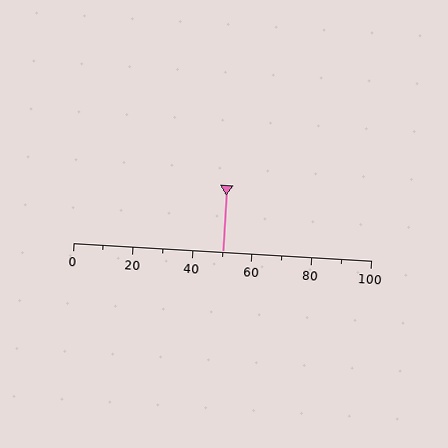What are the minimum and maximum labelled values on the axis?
The axis runs from 0 to 100.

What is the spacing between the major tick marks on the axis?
The major ticks are spaced 20 apart.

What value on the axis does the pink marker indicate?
The marker indicates approximately 50.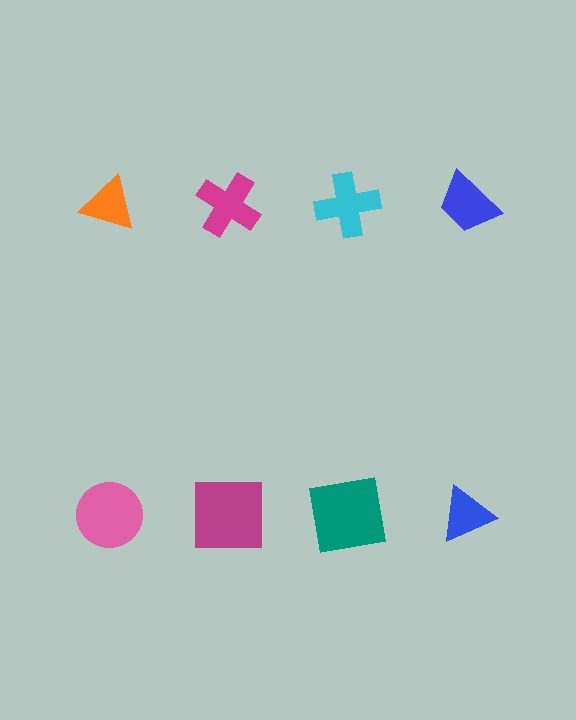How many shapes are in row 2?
4 shapes.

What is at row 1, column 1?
An orange triangle.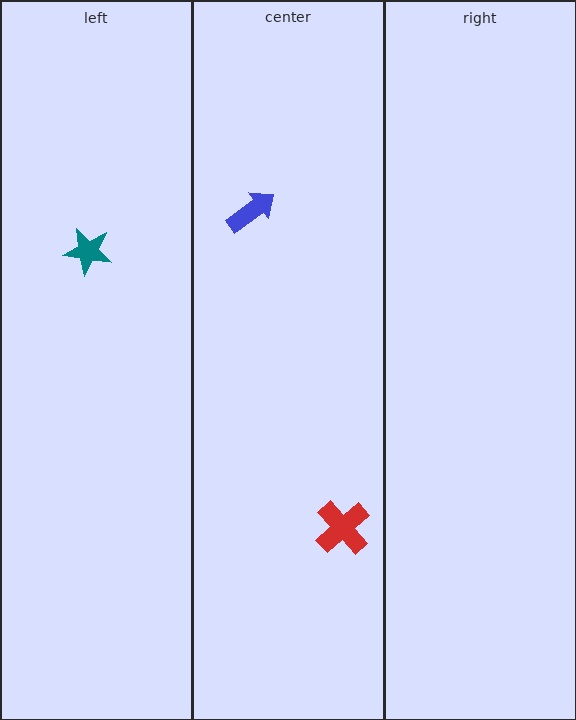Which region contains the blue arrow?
The center region.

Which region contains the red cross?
The center region.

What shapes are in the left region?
The teal star.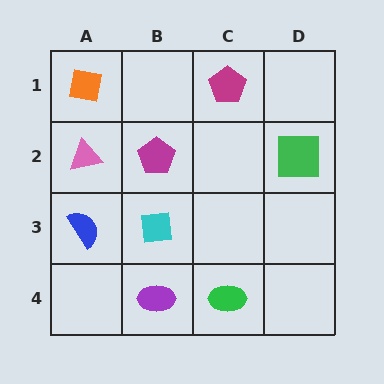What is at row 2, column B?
A magenta pentagon.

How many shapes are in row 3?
2 shapes.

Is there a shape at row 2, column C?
No, that cell is empty.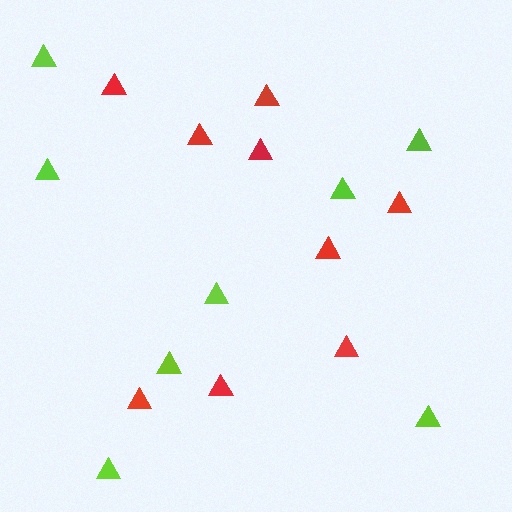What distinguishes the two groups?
There are 2 groups: one group of lime triangles (8) and one group of red triangles (9).